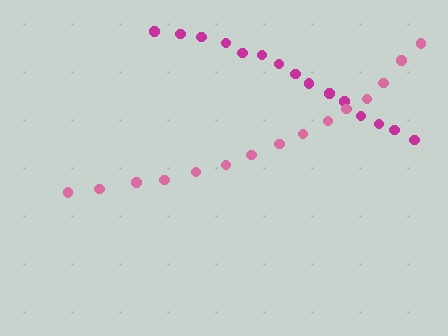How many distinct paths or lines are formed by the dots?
There are 2 distinct paths.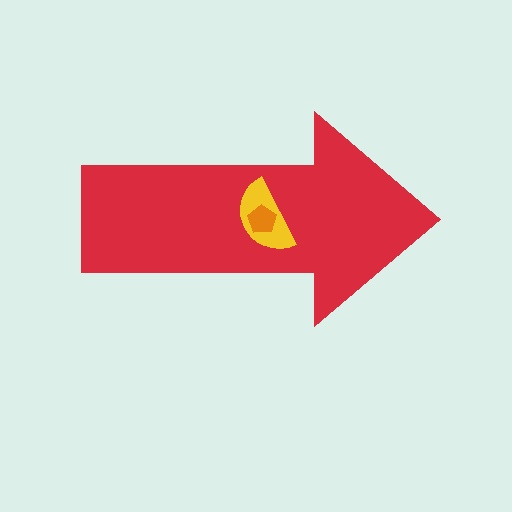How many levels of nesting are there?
3.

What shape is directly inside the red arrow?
The yellow semicircle.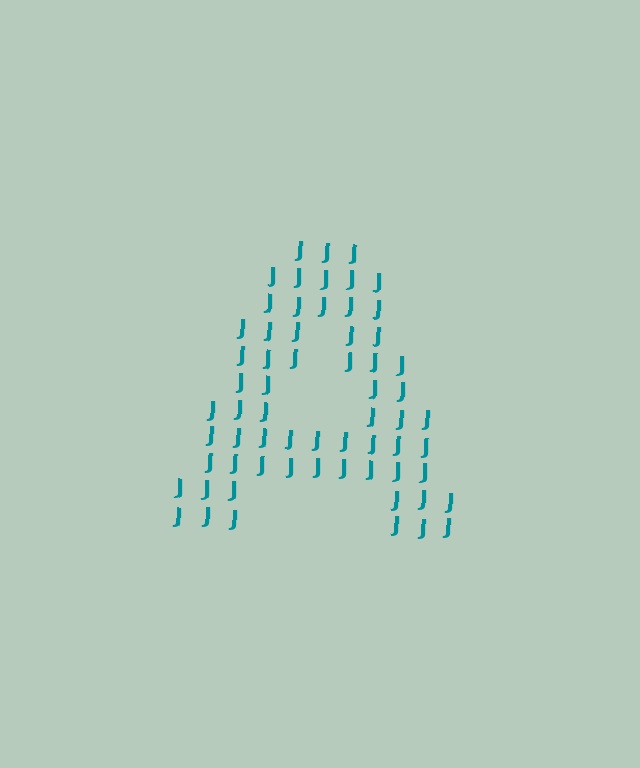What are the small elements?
The small elements are letter J's.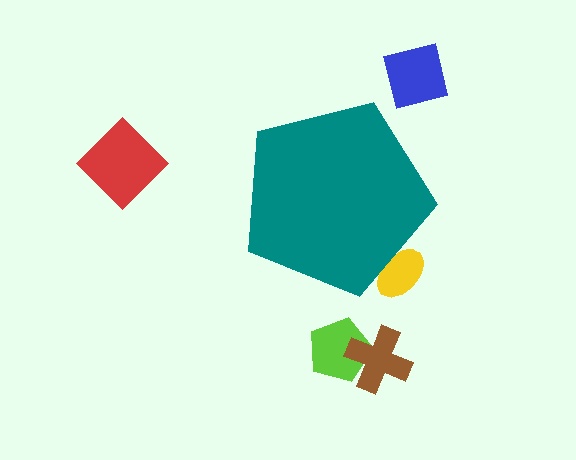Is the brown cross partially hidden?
No, the brown cross is fully visible.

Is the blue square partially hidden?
No, the blue square is fully visible.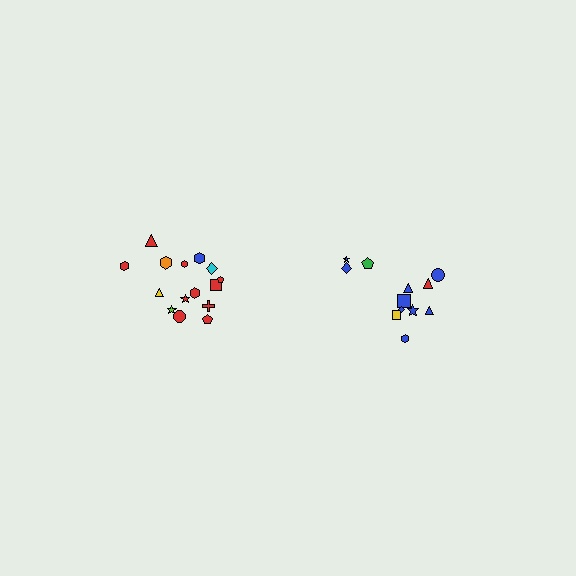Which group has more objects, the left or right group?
The left group.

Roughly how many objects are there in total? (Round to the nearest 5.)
Roughly 25 objects in total.